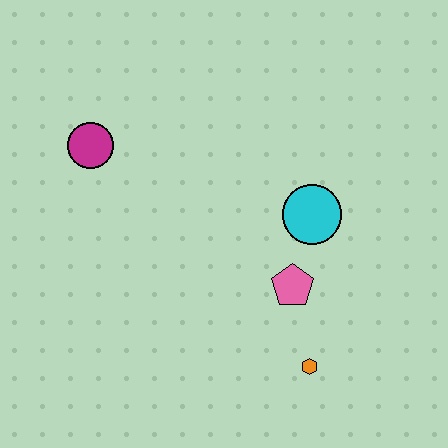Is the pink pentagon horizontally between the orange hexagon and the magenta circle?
Yes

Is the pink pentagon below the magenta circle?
Yes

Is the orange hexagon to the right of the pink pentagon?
Yes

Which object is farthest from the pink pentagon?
The magenta circle is farthest from the pink pentagon.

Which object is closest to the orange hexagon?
The pink pentagon is closest to the orange hexagon.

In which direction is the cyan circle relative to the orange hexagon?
The cyan circle is above the orange hexagon.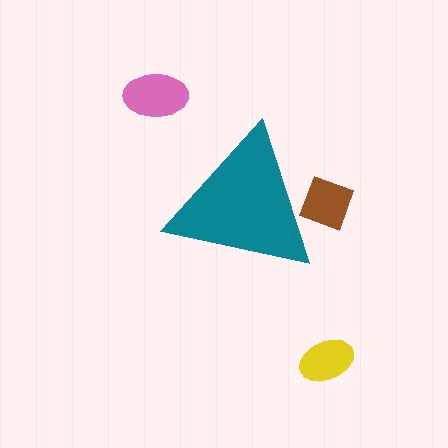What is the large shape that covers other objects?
A teal triangle.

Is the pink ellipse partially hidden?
No, the pink ellipse is fully visible.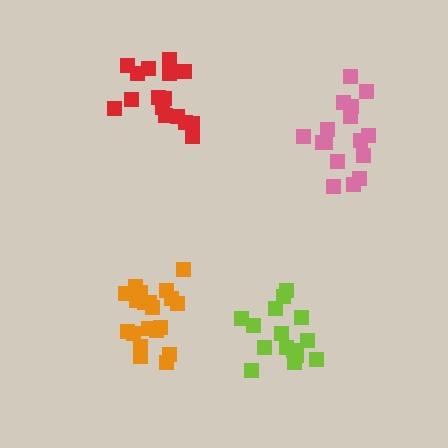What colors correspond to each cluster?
The clusters are colored: red, pink, orange, lime.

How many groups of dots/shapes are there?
There are 4 groups.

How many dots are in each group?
Group 1: 16 dots, Group 2: 16 dots, Group 3: 20 dots, Group 4: 16 dots (68 total).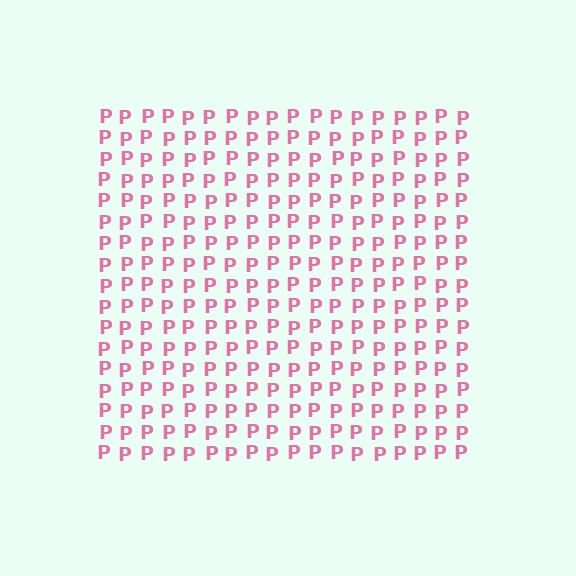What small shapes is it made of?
It is made of small letter P's.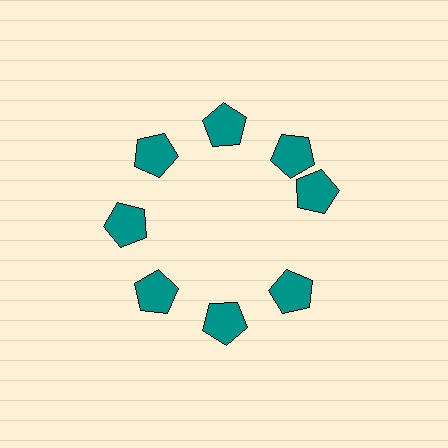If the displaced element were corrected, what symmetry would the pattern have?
It would have 8-fold rotational symmetry — the pattern would map onto itself every 45 degrees.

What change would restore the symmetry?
The symmetry would be restored by rotating it back into even spacing with its neighbors so that all 8 pentagons sit at equal angles and equal distance from the center.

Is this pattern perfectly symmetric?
No. The 8 teal pentagons are arranged in a ring, but one element near the 3 o'clock position is rotated out of alignment along the ring, breaking the 8-fold rotational symmetry.